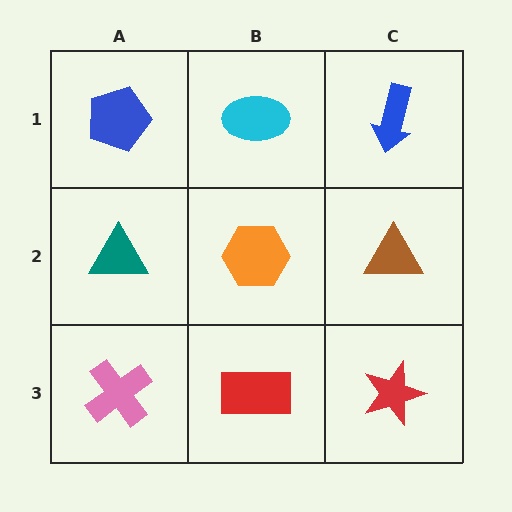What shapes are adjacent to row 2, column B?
A cyan ellipse (row 1, column B), a red rectangle (row 3, column B), a teal triangle (row 2, column A), a brown triangle (row 2, column C).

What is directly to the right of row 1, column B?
A blue arrow.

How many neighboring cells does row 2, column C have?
3.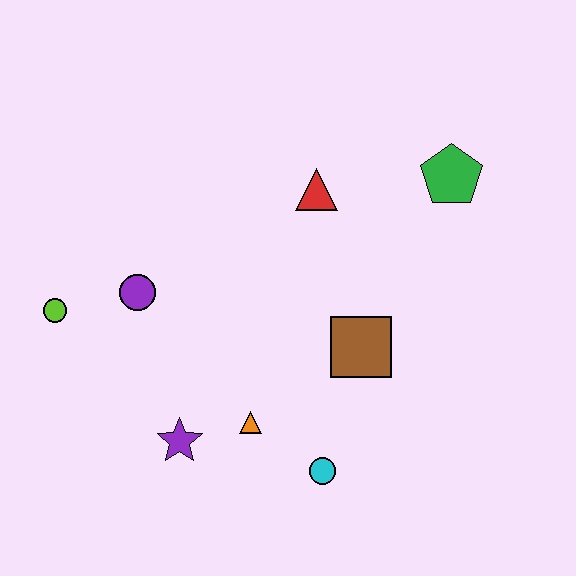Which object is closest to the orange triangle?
The purple star is closest to the orange triangle.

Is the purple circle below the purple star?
No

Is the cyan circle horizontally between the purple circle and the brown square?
Yes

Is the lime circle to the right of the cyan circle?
No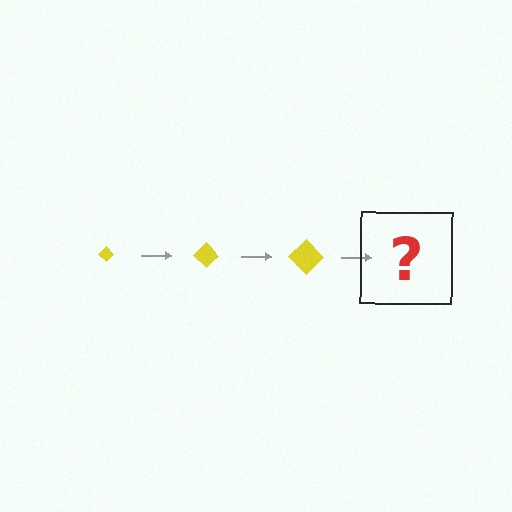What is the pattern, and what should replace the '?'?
The pattern is that the diamond gets progressively larger each step. The '?' should be a yellow diamond, larger than the previous one.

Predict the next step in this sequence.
The next step is a yellow diamond, larger than the previous one.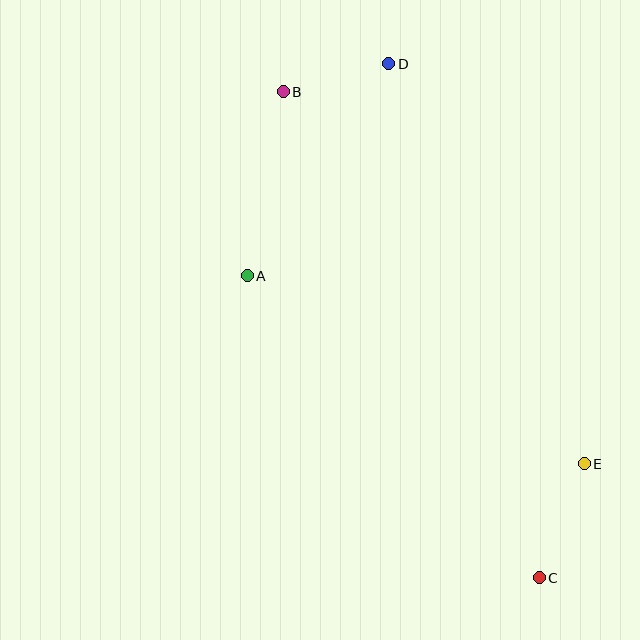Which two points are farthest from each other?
Points B and C are farthest from each other.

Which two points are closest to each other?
Points B and D are closest to each other.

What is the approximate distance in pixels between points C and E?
The distance between C and E is approximately 123 pixels.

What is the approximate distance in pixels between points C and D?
The distance between C and D is approximately 536 pixels.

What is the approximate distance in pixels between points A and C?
The distance between A and C is approximately 420 pixels.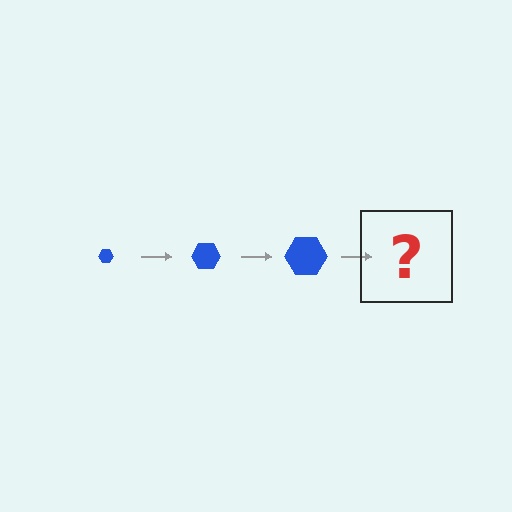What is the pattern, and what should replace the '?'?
The pattern is that the hexagon gets progressively larger each step. The '?' should be a blue hexagon, larger than the previous one.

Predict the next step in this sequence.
The next step is a blue hexagon, larger than the previous one.